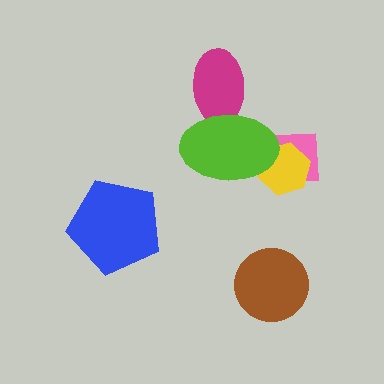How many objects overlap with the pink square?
2 objects overlap with the pink square.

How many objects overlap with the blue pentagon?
0 objects overlap with the blue pentagon.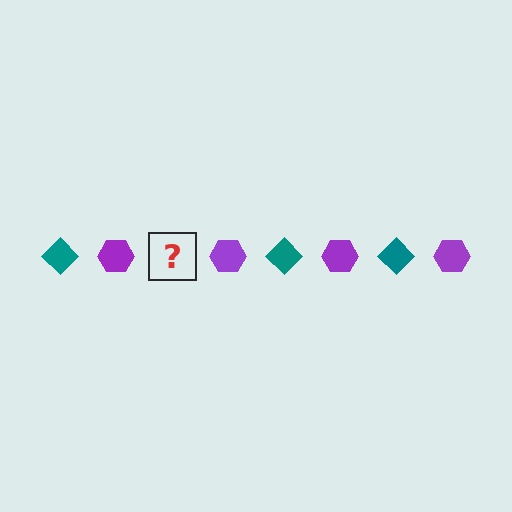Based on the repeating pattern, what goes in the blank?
The blank should be a teal diamond.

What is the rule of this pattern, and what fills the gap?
The rule is that the pattern alternates between teal diamond and purple hexagon. The gap should be filled with a teal diamond.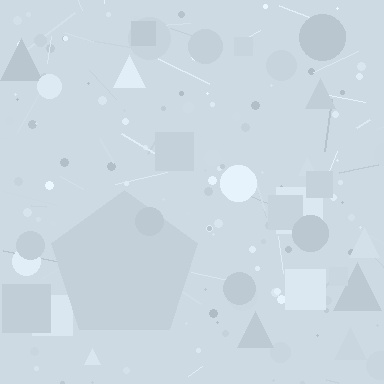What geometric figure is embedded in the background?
A pentagon is embedded in the background.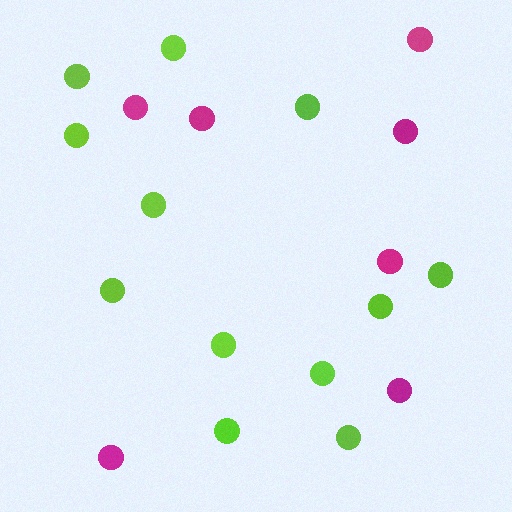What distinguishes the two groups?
There are 2 groups: one group of magenta circles (7) and one group of lime circles (12).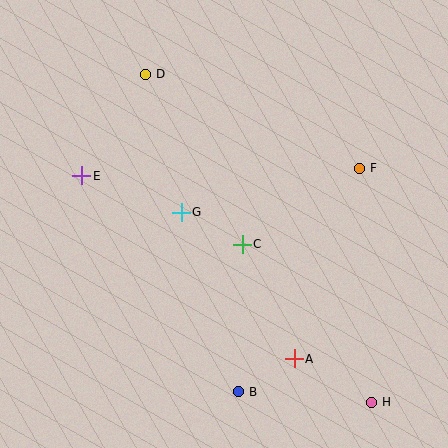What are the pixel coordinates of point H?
Point H is at (371, 402).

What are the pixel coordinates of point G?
Point G is at (181, 212).